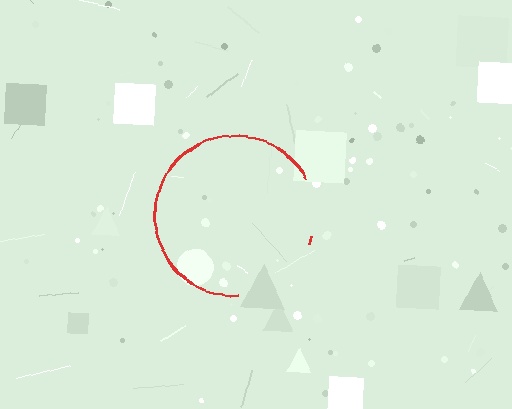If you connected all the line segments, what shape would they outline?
They would outline a circle.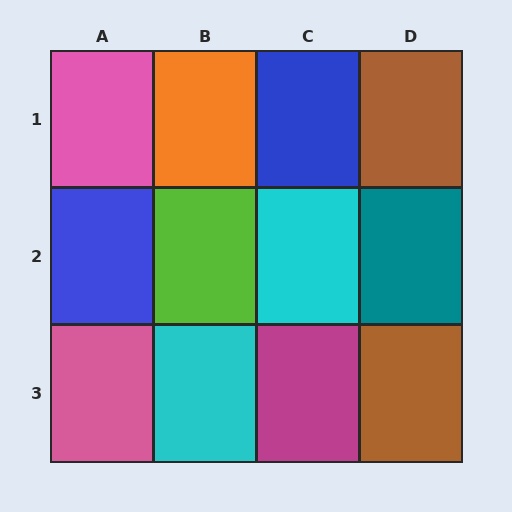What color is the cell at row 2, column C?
Cyan.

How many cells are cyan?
2 cells are cyan.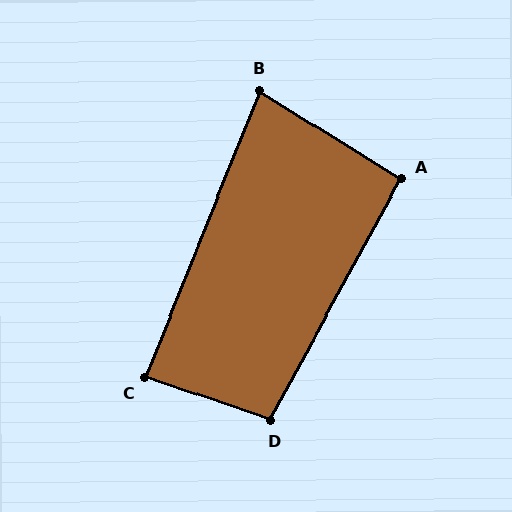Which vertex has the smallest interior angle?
B, at approximately 80 degrees.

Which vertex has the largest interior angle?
D, at approximately 100 degrees.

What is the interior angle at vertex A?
Approximately 93 degrees (approximately right).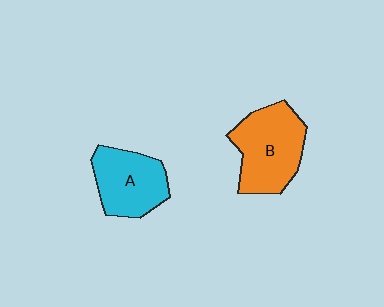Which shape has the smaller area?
Shape A (cyan).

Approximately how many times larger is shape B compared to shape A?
Approximately 1.2 times.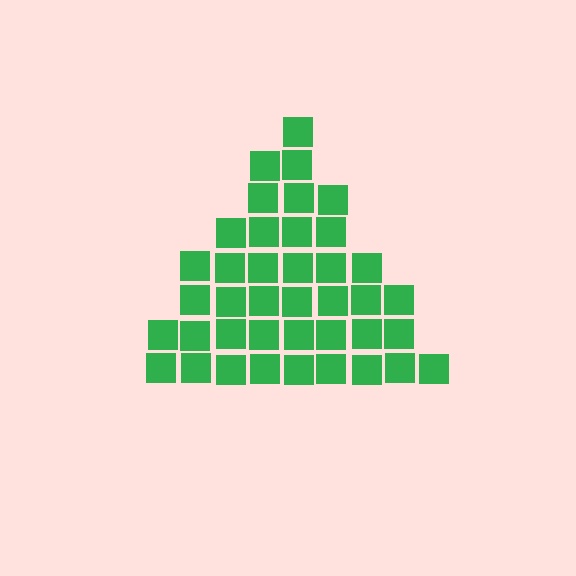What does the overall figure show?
The overall figure shows a triangle.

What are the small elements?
The small elements are squares.